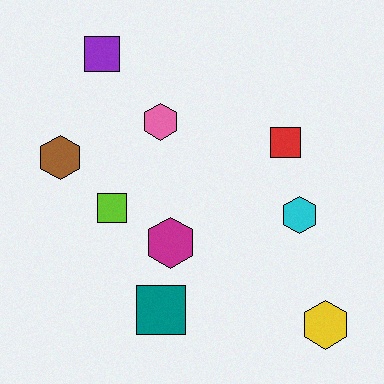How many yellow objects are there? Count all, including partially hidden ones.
There is 1 yellow object.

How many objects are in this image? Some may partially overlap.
There are 9 objects.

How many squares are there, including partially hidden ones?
There are 4 squares.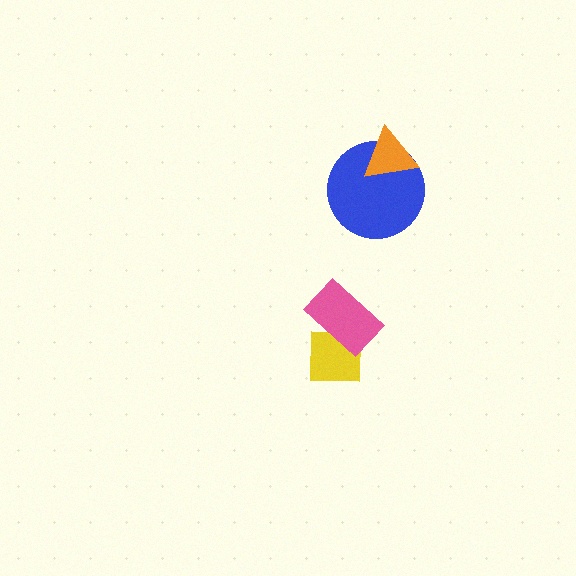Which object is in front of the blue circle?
The orange triangle is in front of the blue circle.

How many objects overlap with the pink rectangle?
1 object overlaps with the pink rectangle.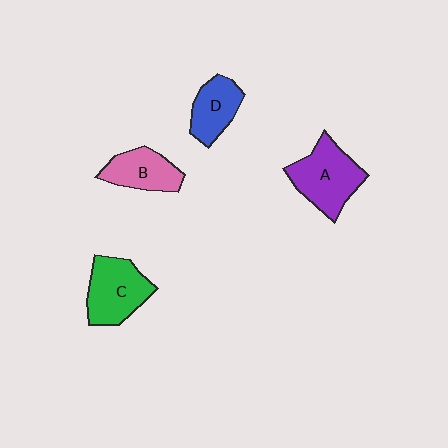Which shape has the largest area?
Shape A (purple).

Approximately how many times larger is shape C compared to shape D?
Approximately 1.4 times.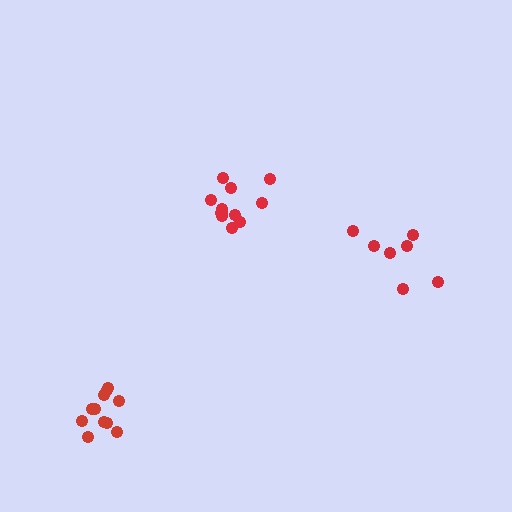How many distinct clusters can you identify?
There are 3 distinct clusters.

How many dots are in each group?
Group 1: 11 dots, Group 2: 12 dots, Group 3: 7 dots (30 total).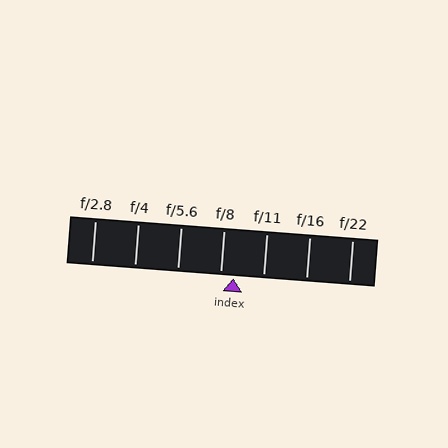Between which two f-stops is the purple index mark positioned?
The index mark is between f/8 and f/11.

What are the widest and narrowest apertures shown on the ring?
The widest aperture shown is f/2.8 and the narrowest is f/22.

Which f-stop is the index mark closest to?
The index mark is closest to f/8.